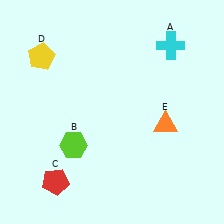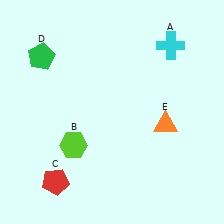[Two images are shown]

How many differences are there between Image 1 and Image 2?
There is 1 difference between the two images.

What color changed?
The pentagon (D) changed from yellow in Image 1 to green in Image 2.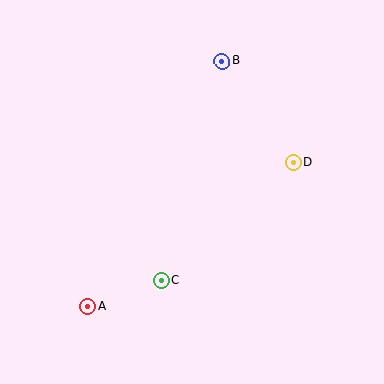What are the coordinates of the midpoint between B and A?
The midpoint between B and A is at (155, 184).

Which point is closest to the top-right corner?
Point B is closest to the top-right corner.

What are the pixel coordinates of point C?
Point C is at (161, 280).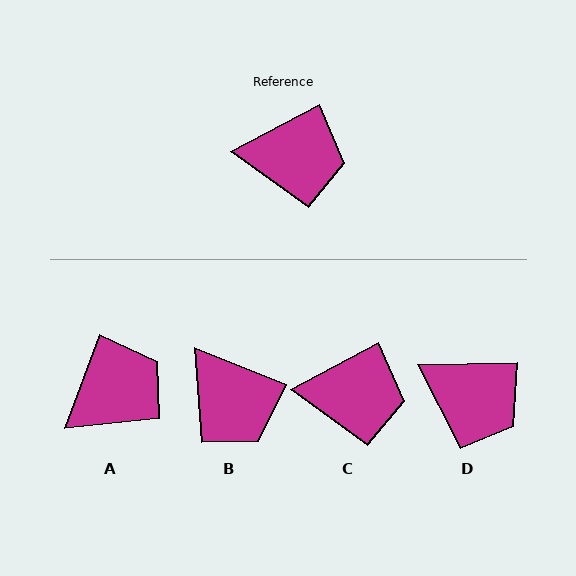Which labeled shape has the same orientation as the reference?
C.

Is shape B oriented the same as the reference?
No, it is off by about 50 degrees.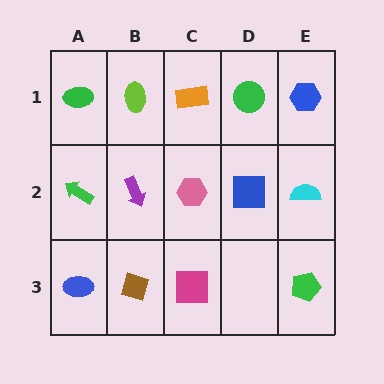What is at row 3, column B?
A brown diamond.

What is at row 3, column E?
A green pentagon.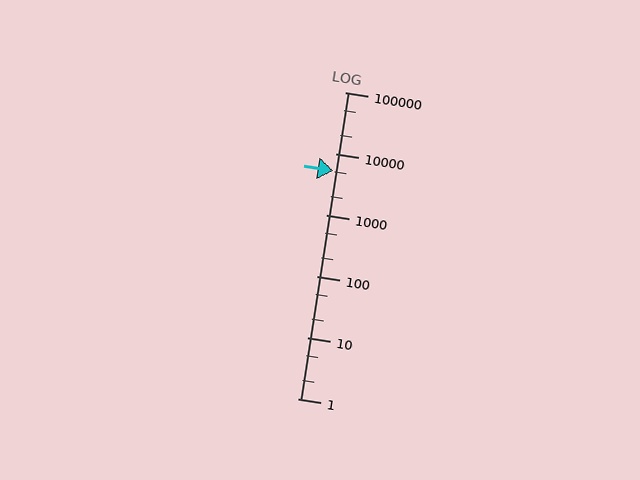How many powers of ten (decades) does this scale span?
The scale spans 5 decades, from 1 to 100000.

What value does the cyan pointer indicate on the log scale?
The pointer indicates approximately 5200.